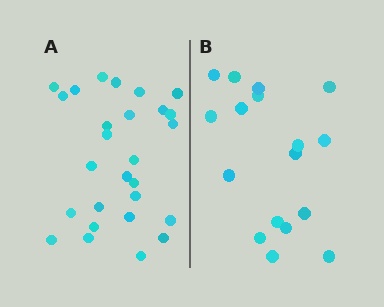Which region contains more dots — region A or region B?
Region A (the left region) has more dots.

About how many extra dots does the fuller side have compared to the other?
Region A has roughly 10 or so more dots than region B.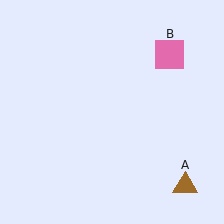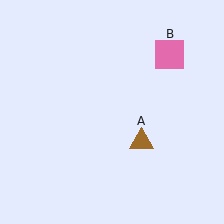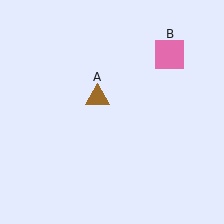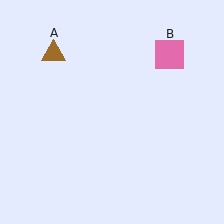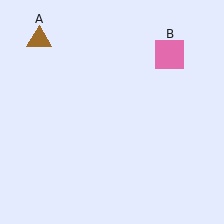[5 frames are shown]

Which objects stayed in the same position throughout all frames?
Pink square (object B) remained stationary.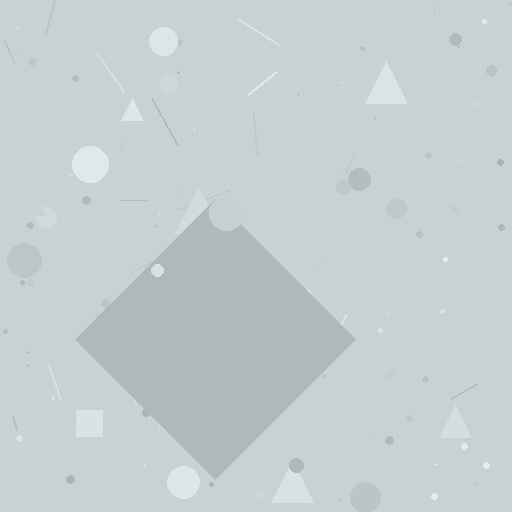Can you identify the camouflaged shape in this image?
The camouflaged shape is a diamond.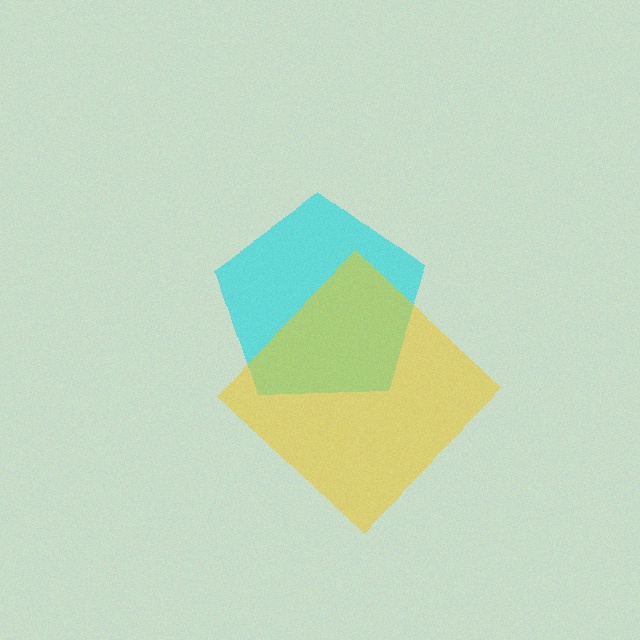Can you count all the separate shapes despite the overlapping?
Yes, there are 2 separate shapes.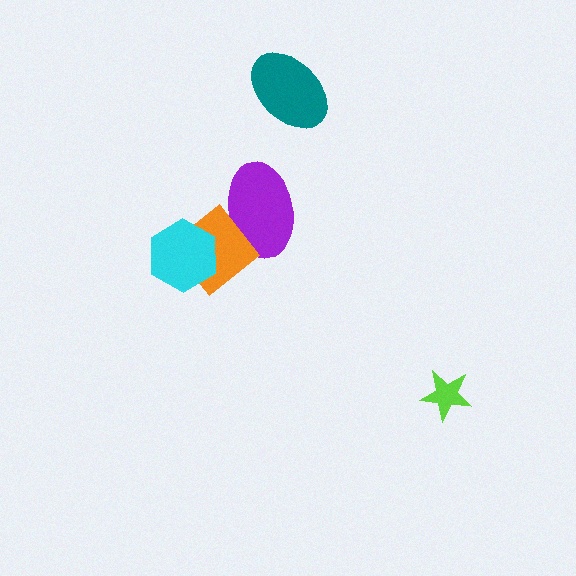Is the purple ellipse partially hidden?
Yes, it is partially covered by another shape.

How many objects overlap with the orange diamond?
2 objects overlap with the orange diamond.